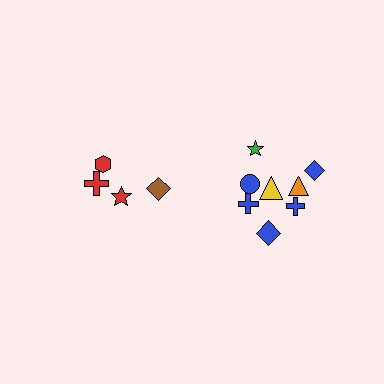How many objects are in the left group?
There are 4 objects.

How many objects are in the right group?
There are 8 objects.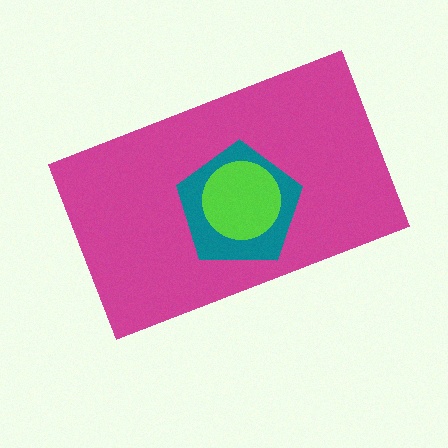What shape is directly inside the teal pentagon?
The lime circle.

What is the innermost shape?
The lime circle.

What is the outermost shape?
The magenta rectangle.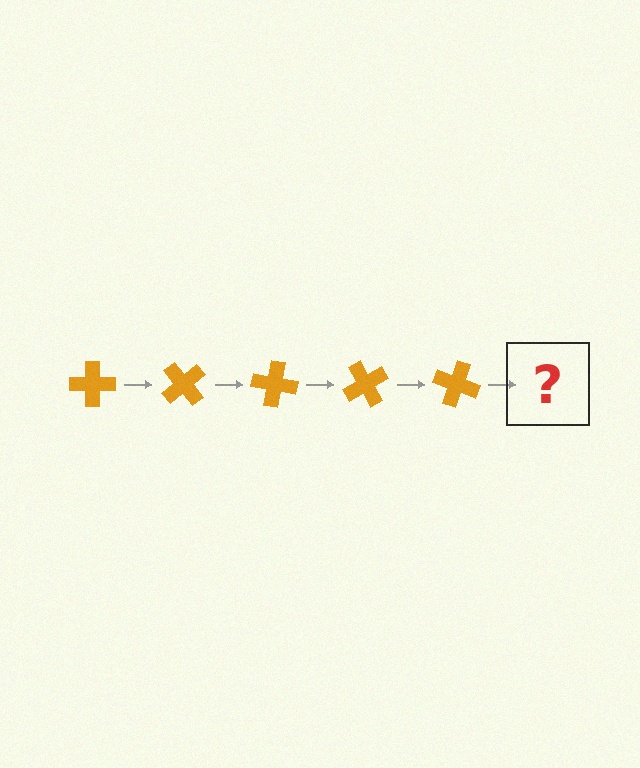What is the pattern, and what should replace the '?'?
The pattern is that the cross rotates 50 degrees each step. The '?' should be an orange cross rotated 250 degrees.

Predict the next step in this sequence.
The next step is an orange cross rotated 250 degrees.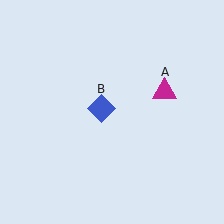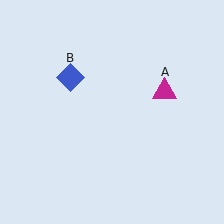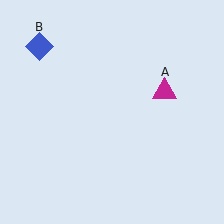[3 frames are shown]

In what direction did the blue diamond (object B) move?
The blue diamond (object B) moved up and to the left.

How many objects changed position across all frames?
1 object changed position: blue diamond (object B).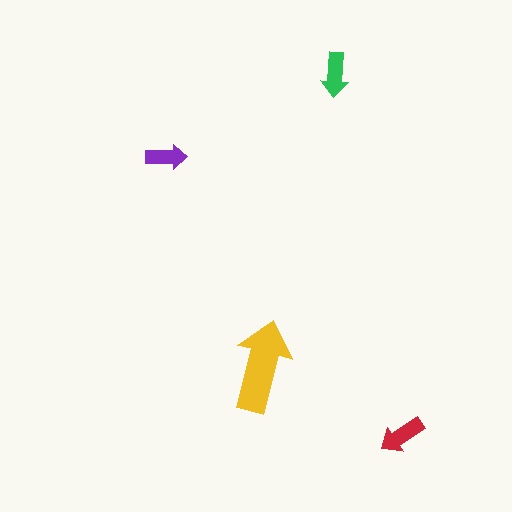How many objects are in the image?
There are 4 objects in the image.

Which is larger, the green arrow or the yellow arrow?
The yellow one.